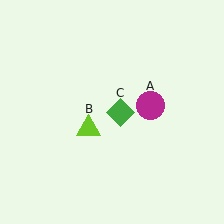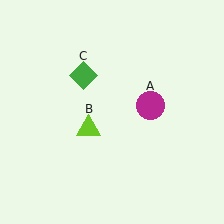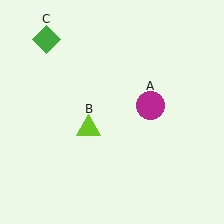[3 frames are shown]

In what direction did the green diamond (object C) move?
The green diamond (object C) moved up and to the left.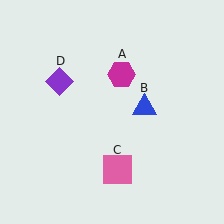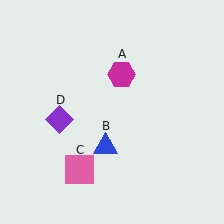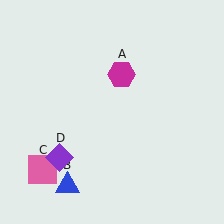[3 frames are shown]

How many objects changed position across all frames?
3 objects changed position: blue triangle (object B), pink square (object C), purple diamond (object D).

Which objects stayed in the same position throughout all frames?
Magenta hexagon (object A) remained stationary.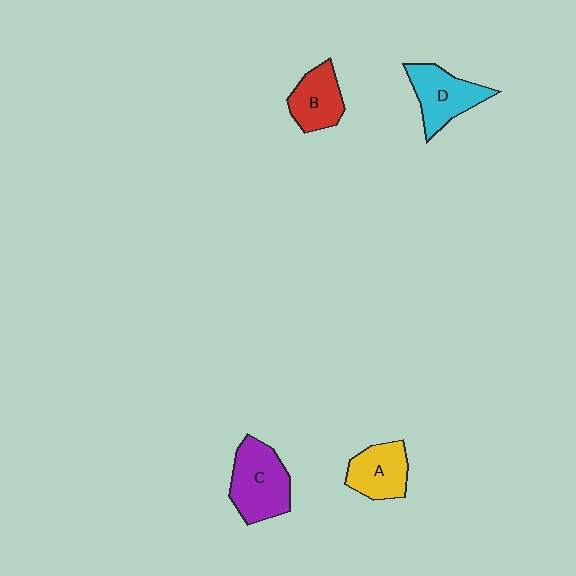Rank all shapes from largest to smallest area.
From largest to smallest: C (purple), D (cyan), A (yellow), B (red).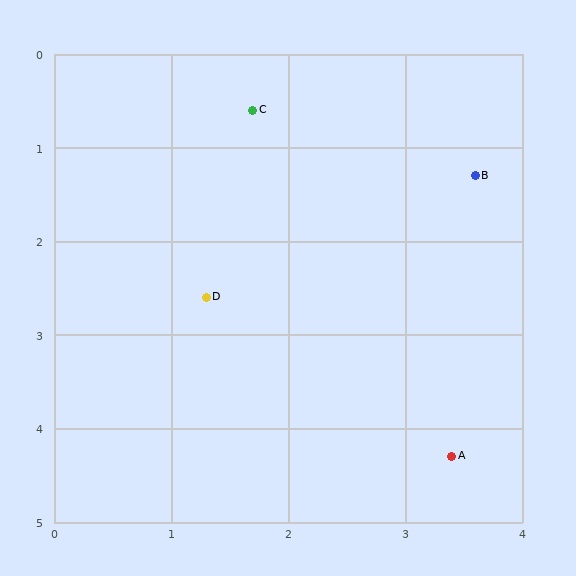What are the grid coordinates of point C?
Point C is at approximately (1.7, 0.6).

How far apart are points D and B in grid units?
Points D and B are about 2.6 grid units apart.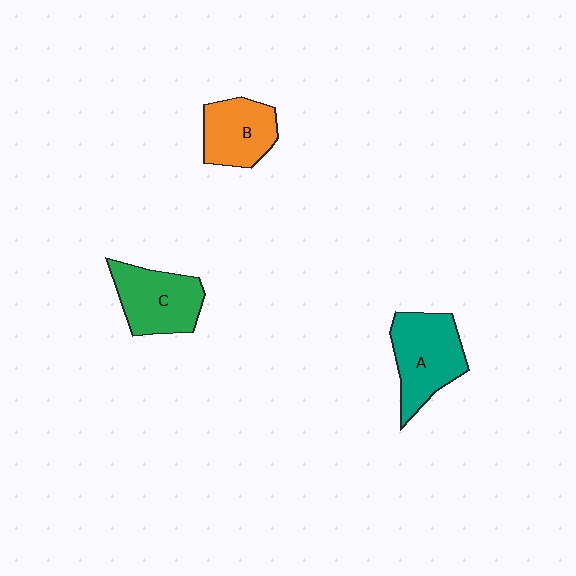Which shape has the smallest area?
Shape B (orange).